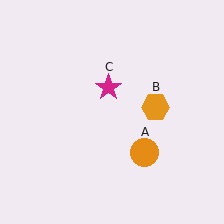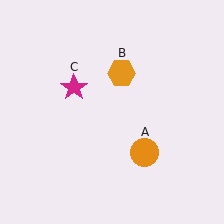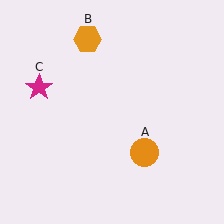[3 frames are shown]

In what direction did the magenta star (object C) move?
The magenta star (object C) moved left.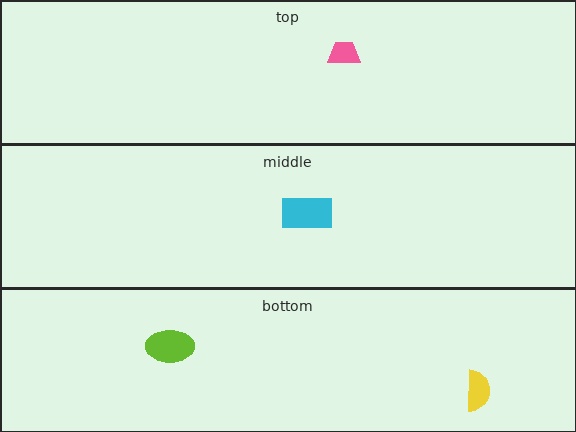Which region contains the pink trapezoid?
The top region.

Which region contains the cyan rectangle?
The middle region.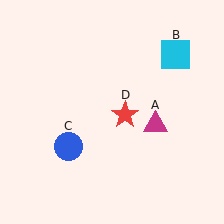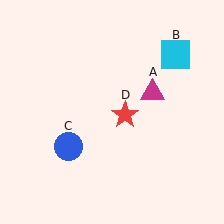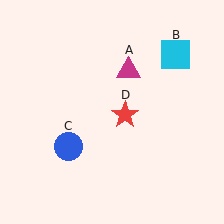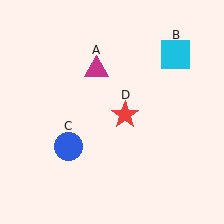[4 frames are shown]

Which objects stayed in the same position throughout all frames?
Cyan square (object B) and blue circle (object C) and red star (object D) remained stationary.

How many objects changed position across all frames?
1 object changed position: magenta triangle (object A).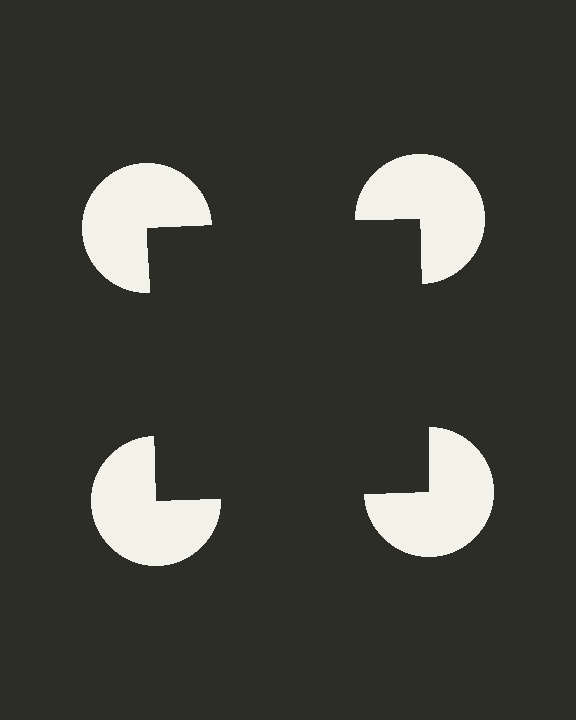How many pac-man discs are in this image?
There are 4 — one at each vertex of the illusory square.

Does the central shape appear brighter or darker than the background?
It typically appears slightly darker than the background, even though no actual brightness change is drawn.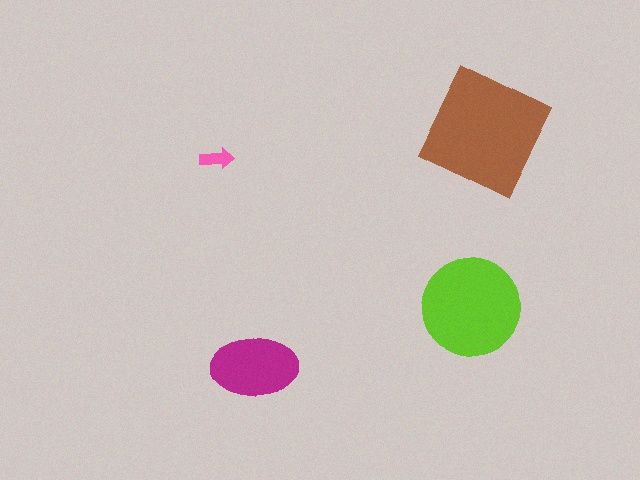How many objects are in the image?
There are 4 objects in the image.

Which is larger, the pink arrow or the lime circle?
The lime circle.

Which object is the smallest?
The pink arrow.